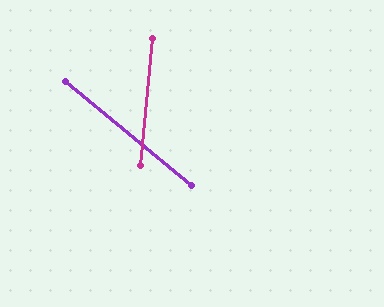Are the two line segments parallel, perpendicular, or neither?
Neither parallel nor perpendicular — they differ by about 56°.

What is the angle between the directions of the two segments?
Approximately 56 degrees.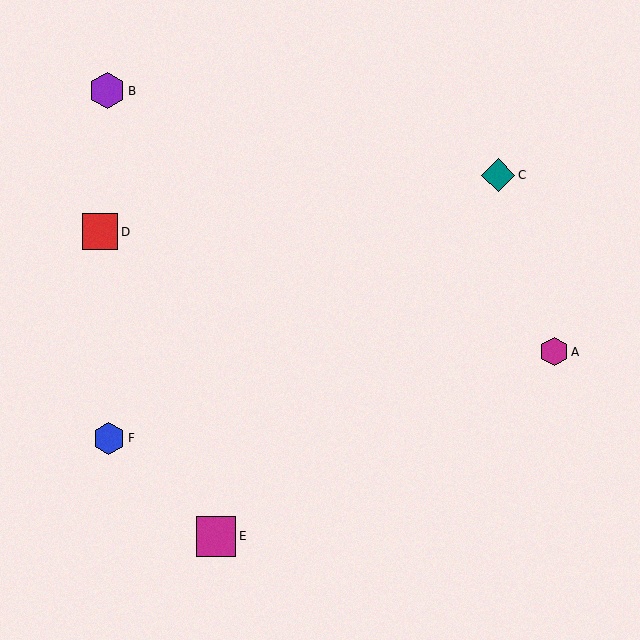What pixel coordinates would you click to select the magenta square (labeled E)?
Click at (216, 536) to select the magenta square E.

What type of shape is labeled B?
Shape B is a purple hexagon.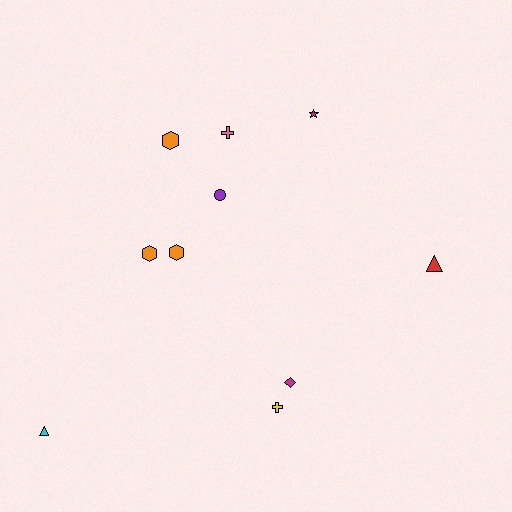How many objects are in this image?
There are 10 objects.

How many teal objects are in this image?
There are no teal objects.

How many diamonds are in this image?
There is 1 diamond.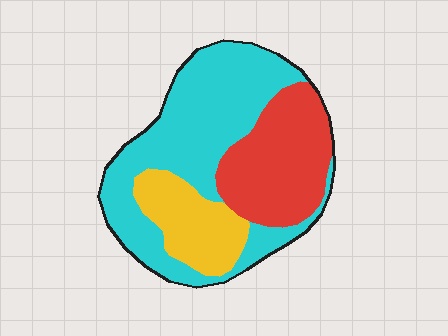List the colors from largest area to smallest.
From largest to smallest: cyan, red, yellow.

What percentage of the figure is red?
Red takes up about one third (1/3) of the figure.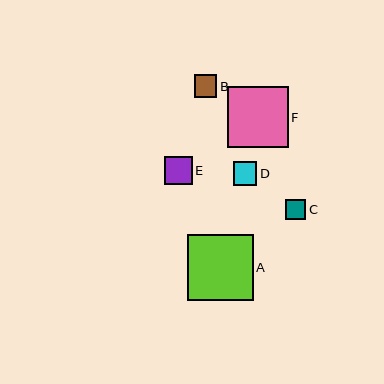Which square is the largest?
Square A is the largest with a size of approximately 66 pixels.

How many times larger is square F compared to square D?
Square F is approximately 2.6 times the size of square D.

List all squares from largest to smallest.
From largest to smallest: A, F, E, D, B, C.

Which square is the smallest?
Square C is the smallest with a size of approximately 20 pixels.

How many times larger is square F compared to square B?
Square F is approximately 2.7 times the size of square B.